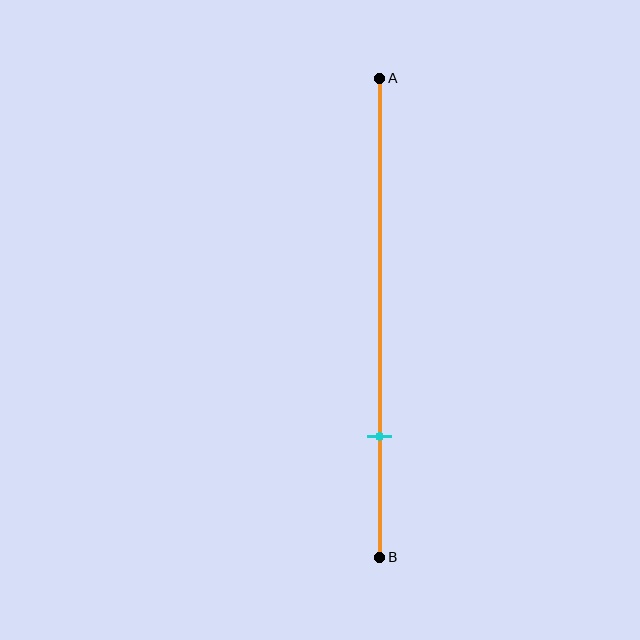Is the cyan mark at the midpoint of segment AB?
No, the mark is at about 75% from A, not at the 50% midpoint.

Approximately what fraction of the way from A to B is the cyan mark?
The cyan mark is approximately 75% of the way from A to B.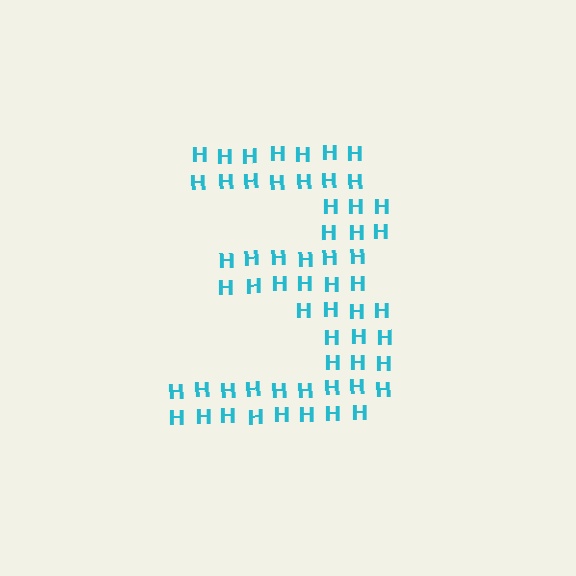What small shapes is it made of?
It is made of small letter H's.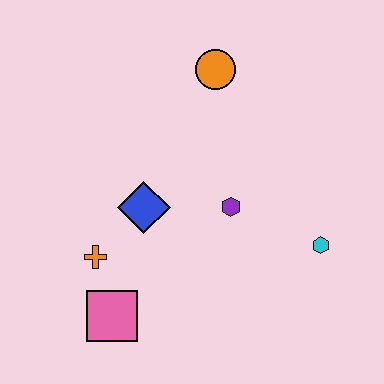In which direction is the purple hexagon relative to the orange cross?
The purple hexagon is to the right of the orange cross.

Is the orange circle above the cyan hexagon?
Yes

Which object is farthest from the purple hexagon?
The pink square is farthest from the purple hexagon.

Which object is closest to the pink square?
The orange cross is closest to the pink square.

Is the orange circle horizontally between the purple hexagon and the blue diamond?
Yes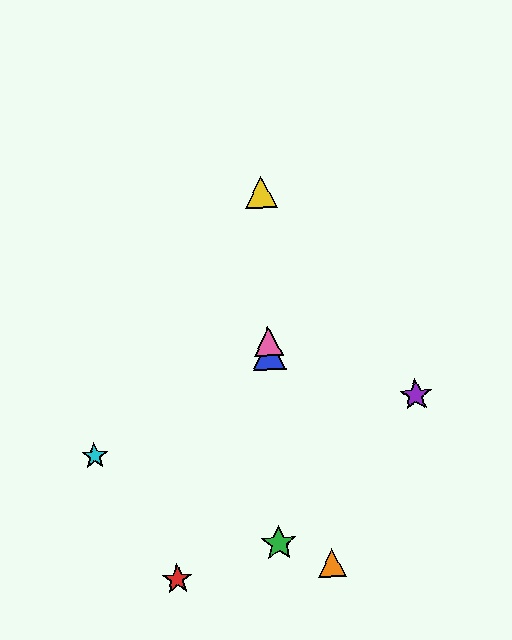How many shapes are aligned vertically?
4 shapes (the blue triangle, the green star, the yellow triangle, the pink triangle) are aligned vertically.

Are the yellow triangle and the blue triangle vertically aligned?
Yes, both are at x≈261.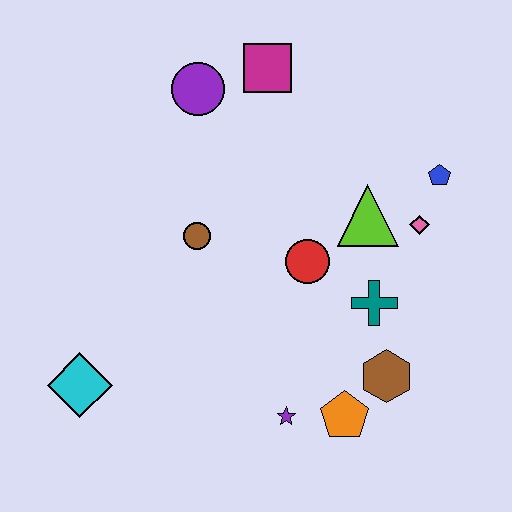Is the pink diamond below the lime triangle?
Yes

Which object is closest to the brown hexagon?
The orange pentagon is closest to the brown hexagon.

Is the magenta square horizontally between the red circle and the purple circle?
Yes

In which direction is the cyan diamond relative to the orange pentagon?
The cyan diamond is to the left of the orange pentagon.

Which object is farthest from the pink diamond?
The cyan diamond is farthest from the pink diamond.